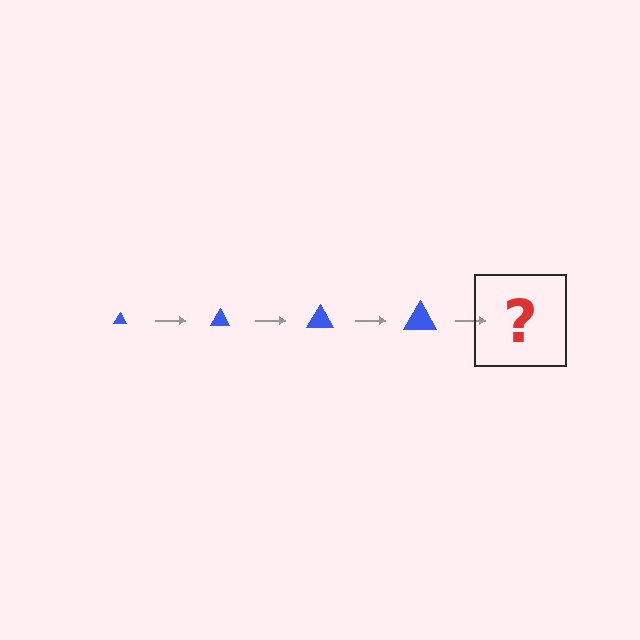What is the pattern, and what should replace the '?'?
The pattern is that the triangle gets progressively larger each step. The '?' should be a blue triangle, larger than the previous one.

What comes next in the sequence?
The next element should be a blue triangle, larger than the previous one.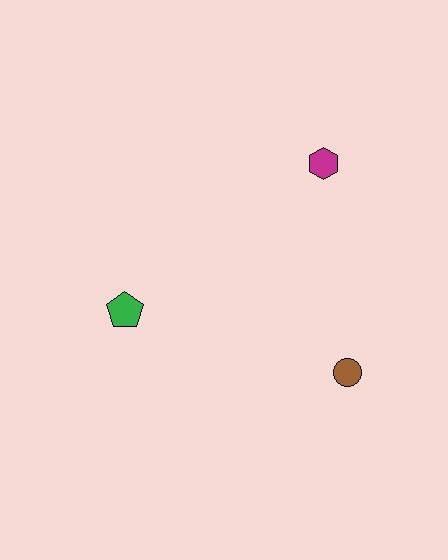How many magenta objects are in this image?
There is 1 magenta object.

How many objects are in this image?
There are 3 objects.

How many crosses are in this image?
There are no crosses.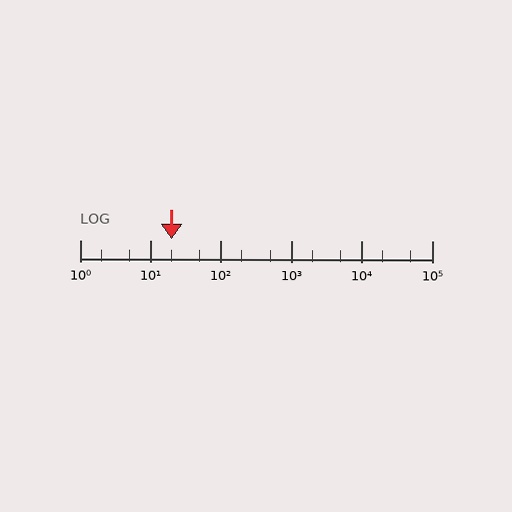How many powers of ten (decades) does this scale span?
The scale spans 5 decades, from 1 to 100000.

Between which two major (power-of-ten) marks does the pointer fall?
The pointer is between 10 and 100.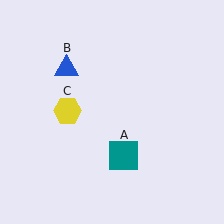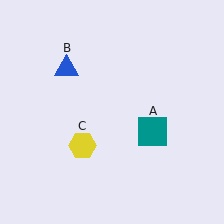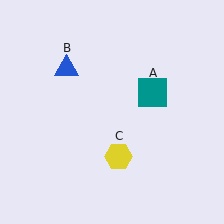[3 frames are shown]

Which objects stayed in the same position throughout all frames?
Blue triangle (object B) remained stationary.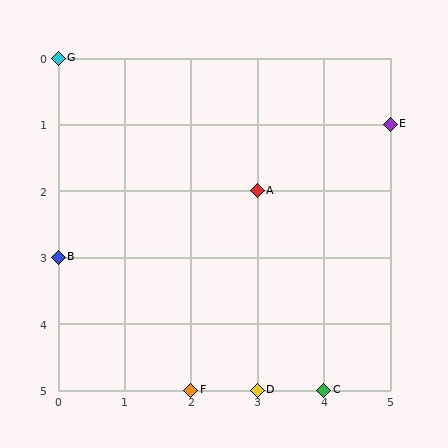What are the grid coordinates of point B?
Point B is at grid coordinates (0, 3).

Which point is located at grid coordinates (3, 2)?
Point A is at (3, 2).